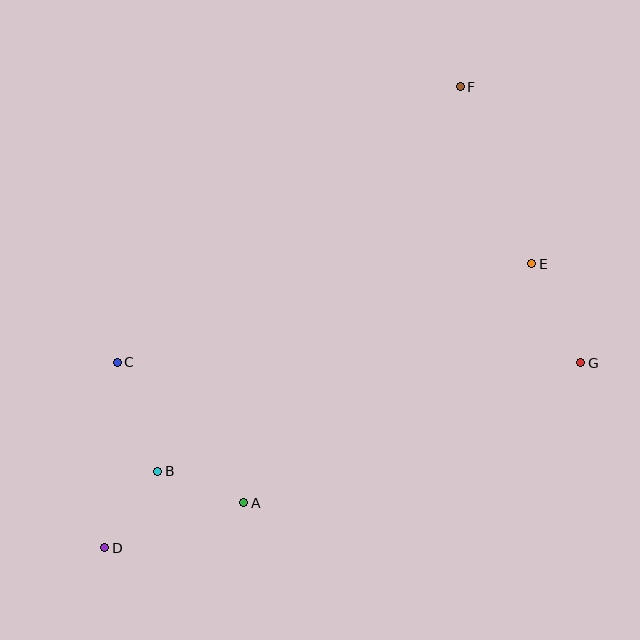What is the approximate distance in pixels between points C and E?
The distance between C and E is approximately 426 pixels.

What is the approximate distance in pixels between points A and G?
The distance between A and G is approximately 365 pixels.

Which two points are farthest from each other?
Points D and F are farthest from each other.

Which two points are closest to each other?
Points A and B are closest to each other.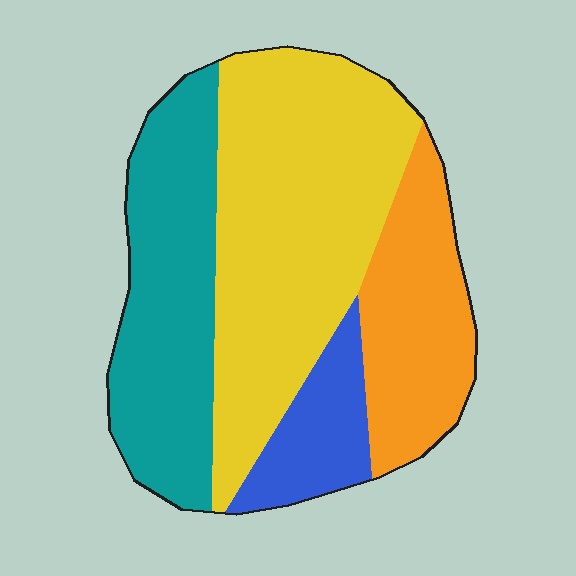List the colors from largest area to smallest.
From largest to smallest: yellow, teal, orange, blue.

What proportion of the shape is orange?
Orange covers roughly 20% of the shape.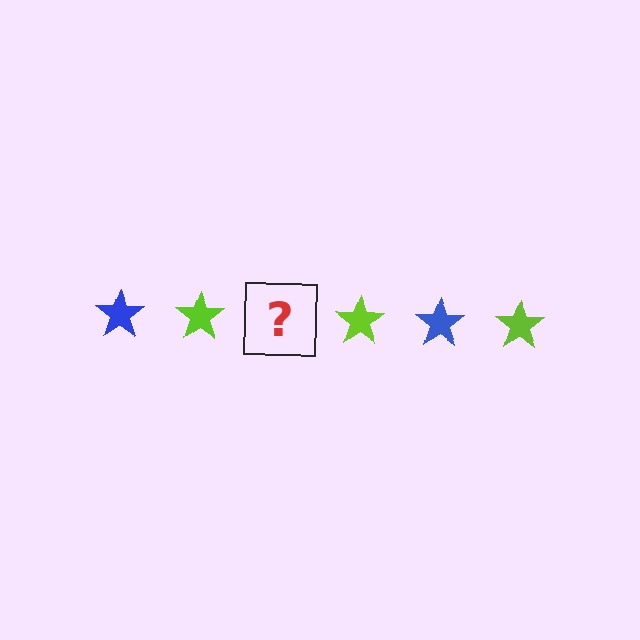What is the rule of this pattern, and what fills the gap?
The rule is that the pattern cycles through blue, lime stars. The gap should be filled with a blue star.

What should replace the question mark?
The question mark should be replaced with a blue star.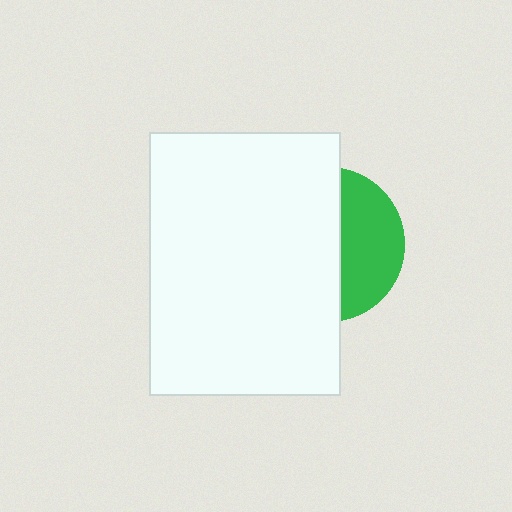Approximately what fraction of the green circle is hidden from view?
Roughly 61% of the green circle is hidden behind the white rectangle.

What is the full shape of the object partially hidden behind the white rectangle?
The partially hidden object is a green circle.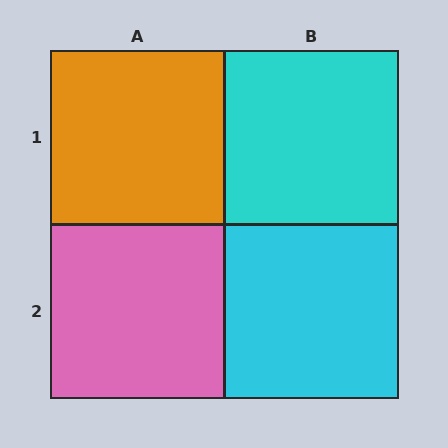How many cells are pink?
1 cell is pink.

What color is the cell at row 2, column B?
Cyan.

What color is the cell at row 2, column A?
Pink.